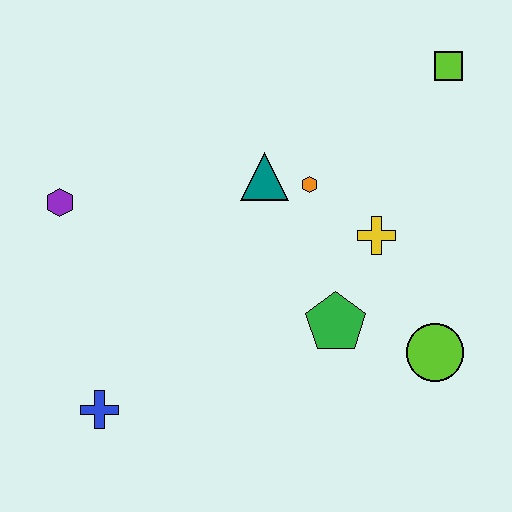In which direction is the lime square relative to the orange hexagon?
The lime square is to the right of the orange hexagon.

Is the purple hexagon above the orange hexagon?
No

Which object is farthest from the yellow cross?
The blue cross is farthest from the yellow cross.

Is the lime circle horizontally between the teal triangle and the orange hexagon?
No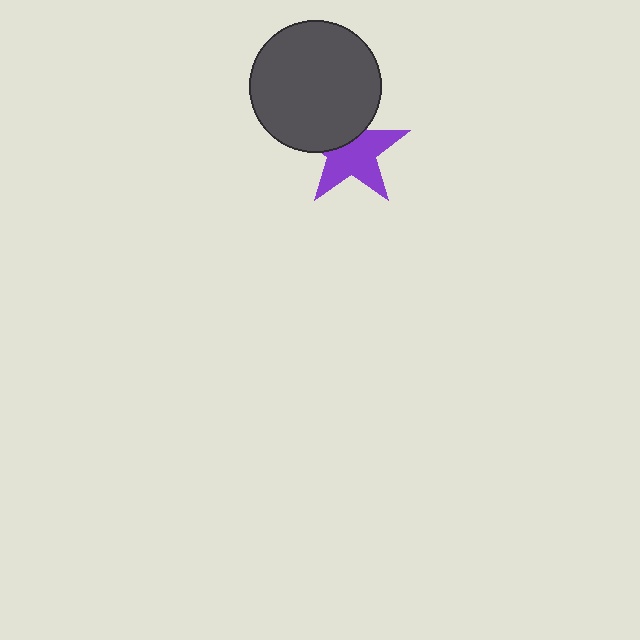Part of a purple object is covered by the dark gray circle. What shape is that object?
It is a star.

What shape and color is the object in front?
The object in front is a dark gray circle.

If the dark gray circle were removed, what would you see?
You would see the complete purple star.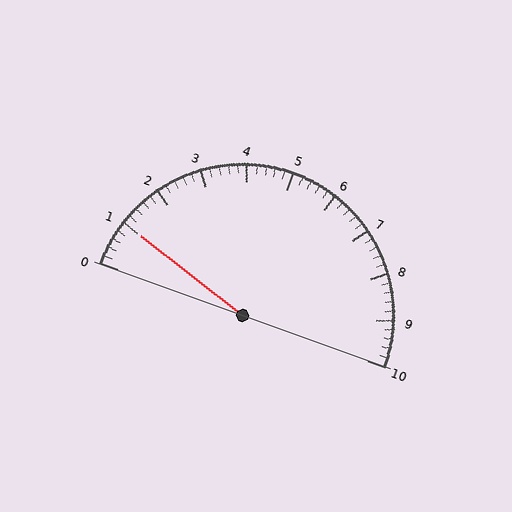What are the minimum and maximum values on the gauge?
The gauge ranges from 0 to 10.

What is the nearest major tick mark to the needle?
The nearest major tick mark is 1.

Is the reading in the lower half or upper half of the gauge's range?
The reading is in the lower half of the range (0 to 10).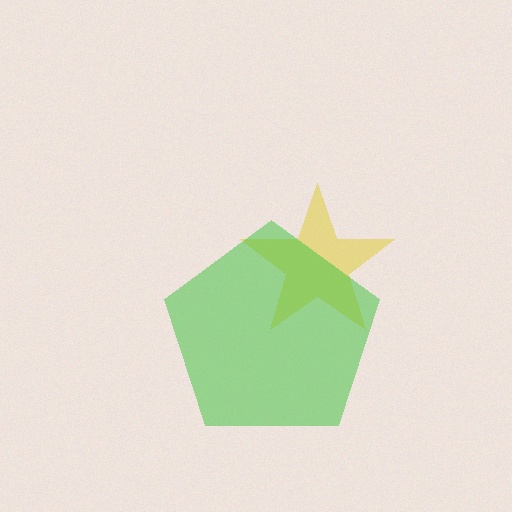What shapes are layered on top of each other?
The layered shapes are: a yellow star, a green pentagon.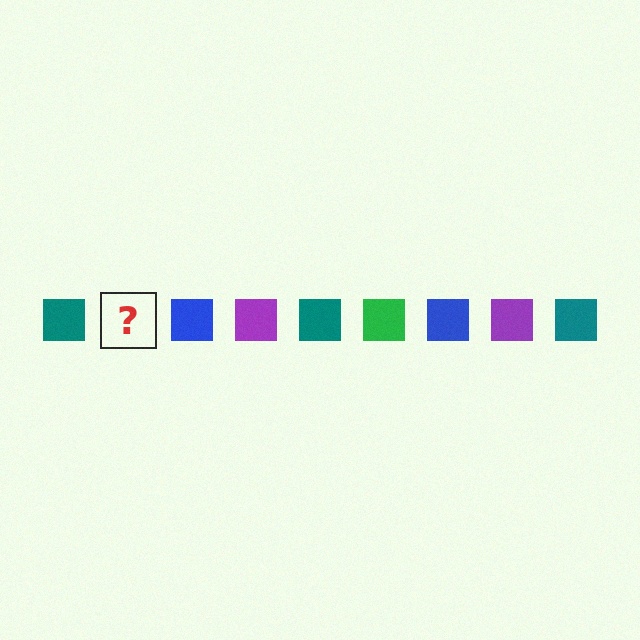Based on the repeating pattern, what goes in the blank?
The blank should be a green square.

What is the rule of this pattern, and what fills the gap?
The rule is that the pattern cycles through teal, green, blue, purple squares. The gap should be filled with a green square.